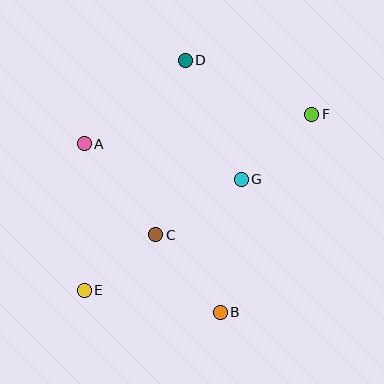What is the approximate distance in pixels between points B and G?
The distance between B and G is approximately 135 pixels.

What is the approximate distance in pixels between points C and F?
The distance between C and F is approximately 197 pixels.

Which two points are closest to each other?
Points C and E are closest to each other.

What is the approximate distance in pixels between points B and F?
The distance between B and F is approximately 219 pixels.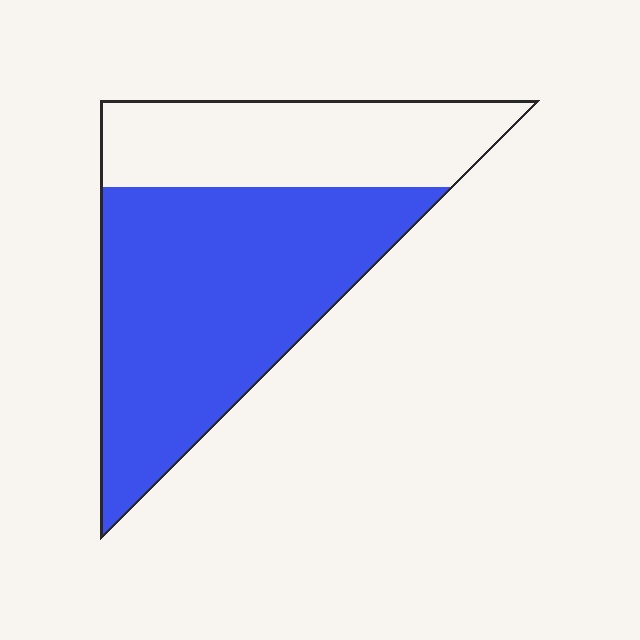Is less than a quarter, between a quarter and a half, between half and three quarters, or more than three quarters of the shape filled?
Between half and three quarters.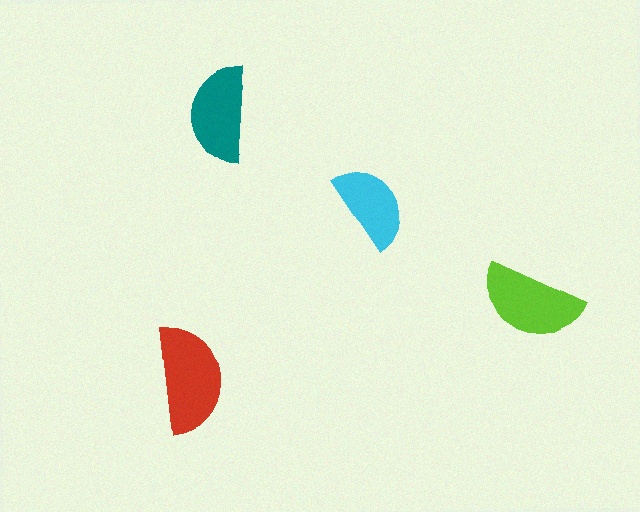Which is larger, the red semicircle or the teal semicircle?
The red one.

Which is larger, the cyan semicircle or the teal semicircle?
The teal one.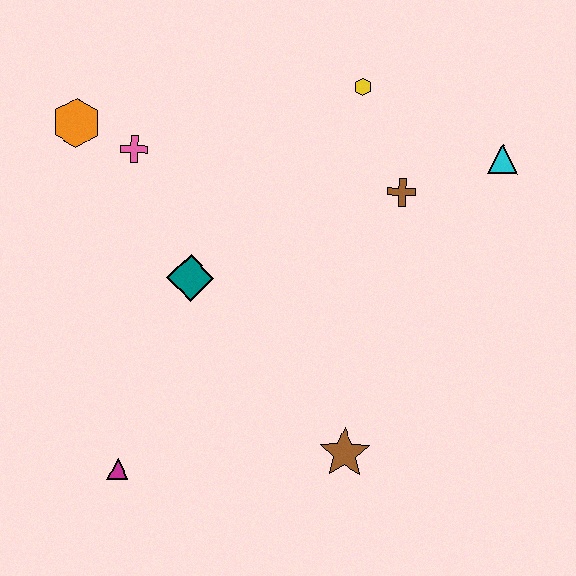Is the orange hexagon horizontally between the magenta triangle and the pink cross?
No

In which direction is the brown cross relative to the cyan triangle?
The brown cross is to the left of the cyan triangle.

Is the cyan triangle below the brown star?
No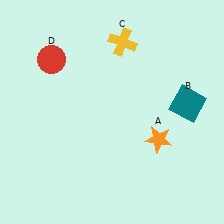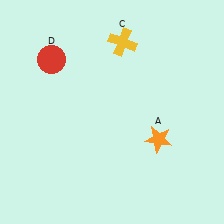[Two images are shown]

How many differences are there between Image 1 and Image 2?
There is 1 difference between the two images.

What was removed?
The teal square (B) was removed in Image 2.